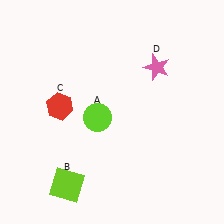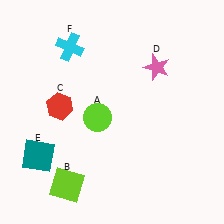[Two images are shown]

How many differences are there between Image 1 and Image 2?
There are 2 differences between the two images.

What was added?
A teal square (E), a cyan cross (F) were added in Image 2.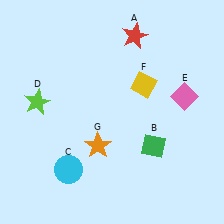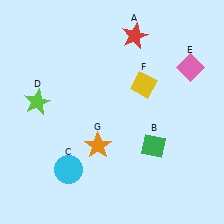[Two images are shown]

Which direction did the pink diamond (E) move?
The pink diamond (E) moved up.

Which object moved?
The pink diamond (E) moved up.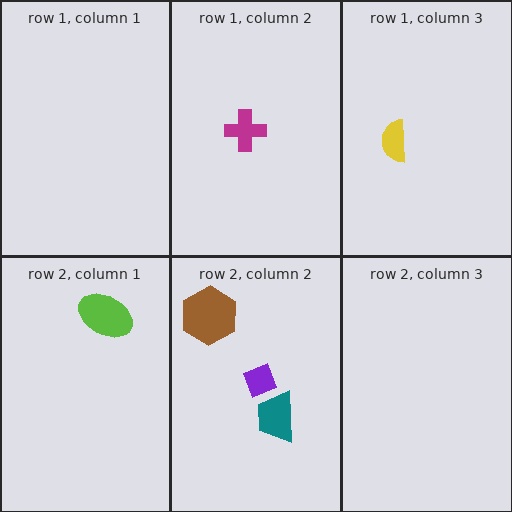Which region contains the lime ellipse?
The row 2, column 1 region.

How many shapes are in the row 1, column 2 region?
1.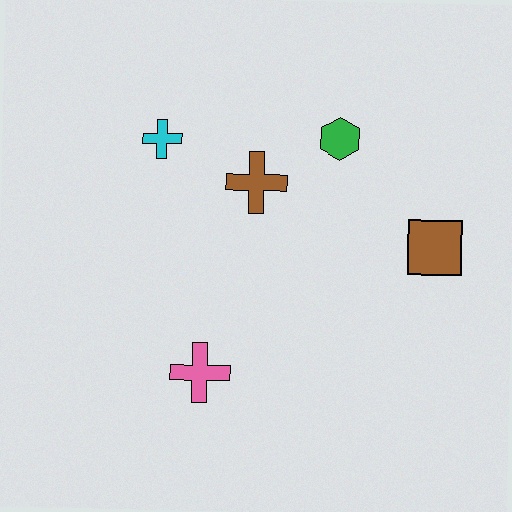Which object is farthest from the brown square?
The cyan cross is farthest from the brown square.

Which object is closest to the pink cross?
The brown cross is closest to the pink cross.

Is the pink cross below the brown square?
Yes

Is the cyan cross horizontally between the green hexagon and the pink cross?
No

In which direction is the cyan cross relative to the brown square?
The cyan cross is to the left of the brown square.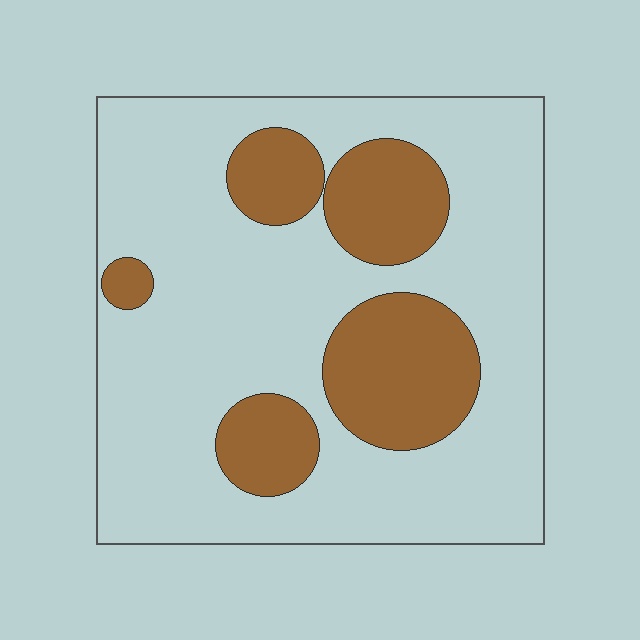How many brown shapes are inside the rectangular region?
5.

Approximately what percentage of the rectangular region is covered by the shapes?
Approximately 25%.